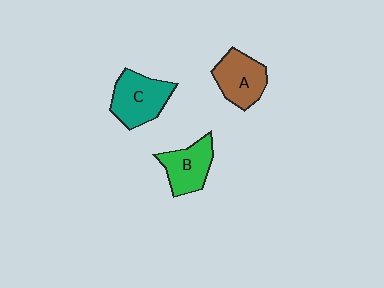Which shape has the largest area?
Shape C (teal).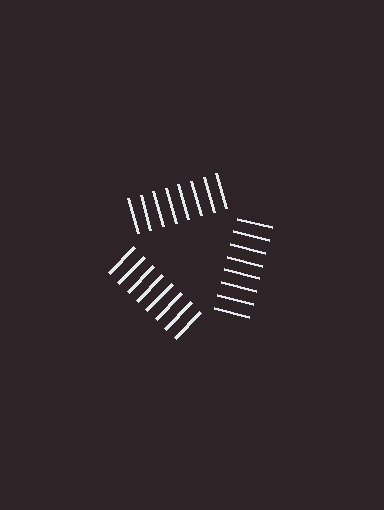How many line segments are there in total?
24 — 8 along each of the 3 edges.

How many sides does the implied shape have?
3 sides — the line-ends trace a triangle.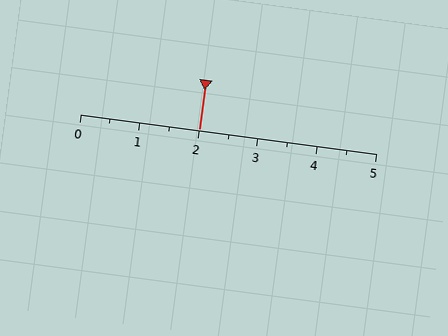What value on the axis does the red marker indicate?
The marker indicates approximately 2.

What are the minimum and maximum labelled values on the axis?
The axis runs from 0 to 5.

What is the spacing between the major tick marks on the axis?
The major ticks are spaced 1 apart.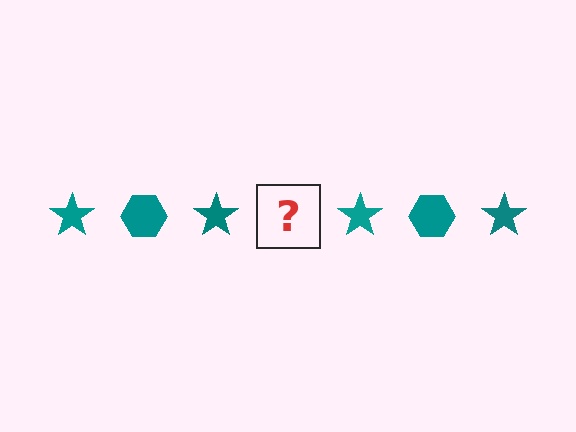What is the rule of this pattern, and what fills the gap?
The rule is that the pattern cycles through star, hexagon shapes in teal. The gap should be filled with a teal hexagon.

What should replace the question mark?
The question mark should be replaced with a teal hexagon.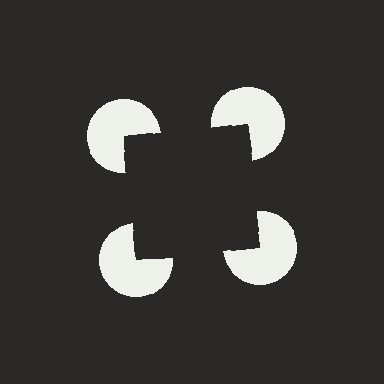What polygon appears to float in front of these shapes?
An illusory square — its edges are inferred from the aligned wedge cuts in the pac-man discs, not physically drawn.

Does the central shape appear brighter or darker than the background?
It typically appears slightly darker than the background, even though no actual brightness change is drawn.